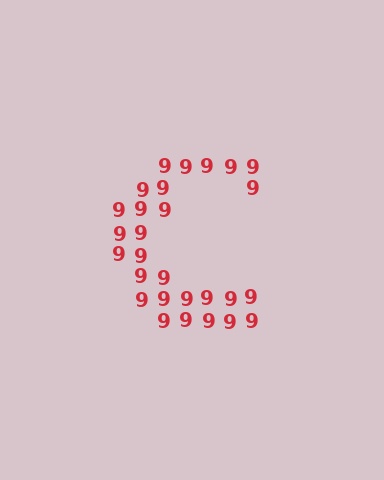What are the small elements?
The small elements are digit 9's.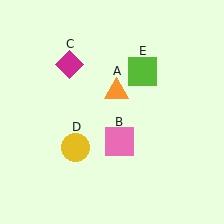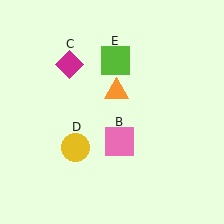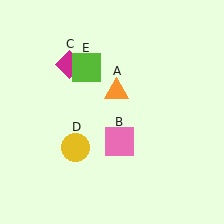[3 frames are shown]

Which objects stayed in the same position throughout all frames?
Orange triangle (object A) and pink square (object B) and magenta diamond (object C) and yellow circle (object D) remained stationary.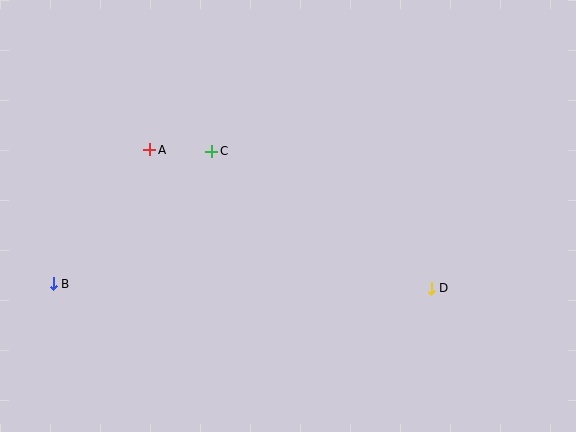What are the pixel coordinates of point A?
Point A is at (150, 150).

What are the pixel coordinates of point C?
Point C is at (212, 151).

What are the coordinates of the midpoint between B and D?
The midpoint between B and D is at (242, 286).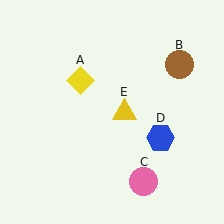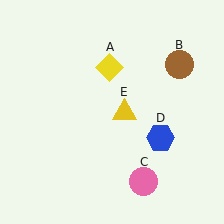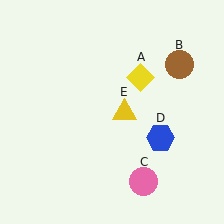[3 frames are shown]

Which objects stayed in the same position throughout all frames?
Brown circle (object B) and pink circle (object C) and blue hexagon (object D) and yellow triangle (object E) remained stationary.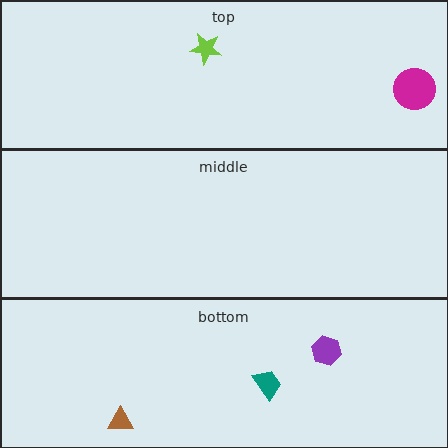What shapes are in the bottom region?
The teal trapezoid, the purple hexagon, the brown triangle.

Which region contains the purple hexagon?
The bottom region.